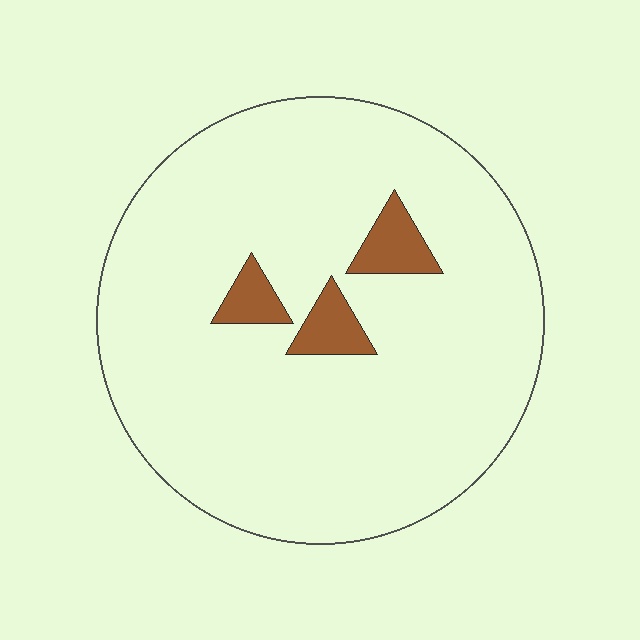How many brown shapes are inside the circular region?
3.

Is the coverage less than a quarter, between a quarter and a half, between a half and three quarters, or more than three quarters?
Less than a quarter.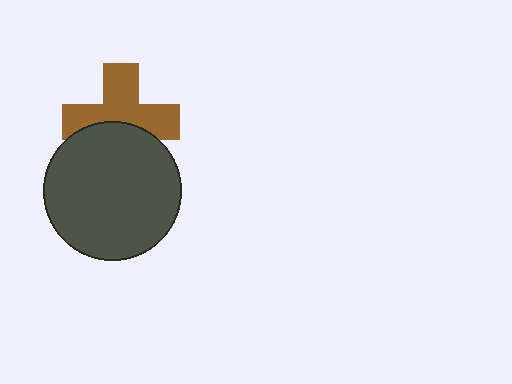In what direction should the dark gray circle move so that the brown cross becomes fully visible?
The dark gray circle should move down. That is the shortest direction to clear the overlap and leave the brown cross fully visible.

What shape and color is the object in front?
The object in front is a dark gray circle.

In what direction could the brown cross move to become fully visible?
The brown cross could move up. That would shift it out from behind the dark gray circle entirely.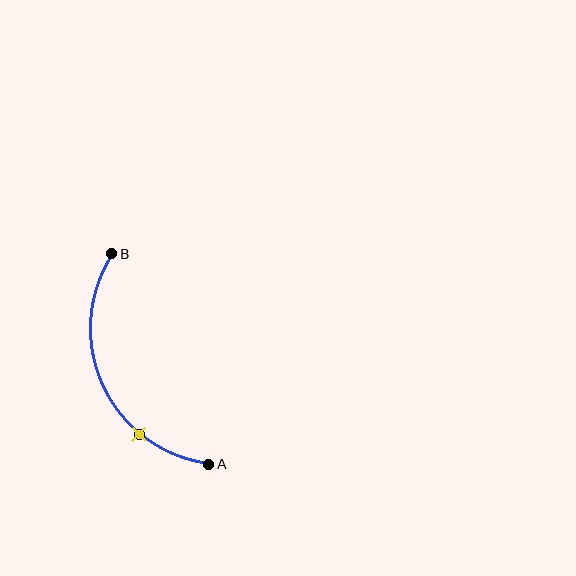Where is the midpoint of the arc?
The arc midpoint is the point on the curve farthest from the straight line joining A and B. It sits to the left of that line.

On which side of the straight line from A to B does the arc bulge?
The arc bulges to the left of the straight line connecting A and B.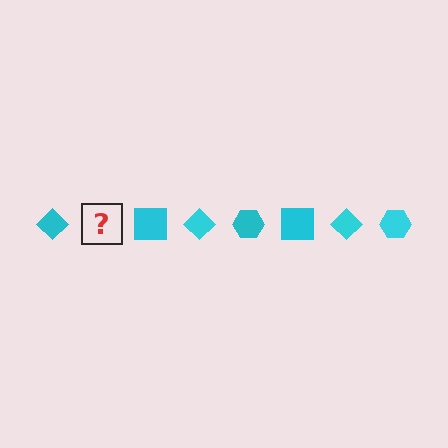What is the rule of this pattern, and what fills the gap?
The rule is that the pattern cycles through diamond, hexagon, square shapes in cyan. The gap should be filled with a cyan hexagon.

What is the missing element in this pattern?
The missing element is a cyan hexagon.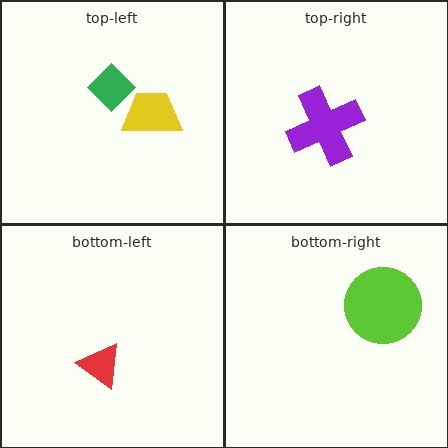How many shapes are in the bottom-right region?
1.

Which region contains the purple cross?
The top-right region.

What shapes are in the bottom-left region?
The red triangle.